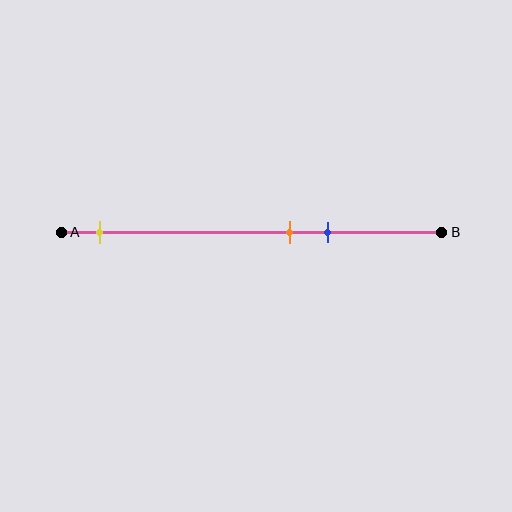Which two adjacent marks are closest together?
The orange and blue marks are the closest adjacent pair.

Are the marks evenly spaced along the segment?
No, the marks are not evenly spaced.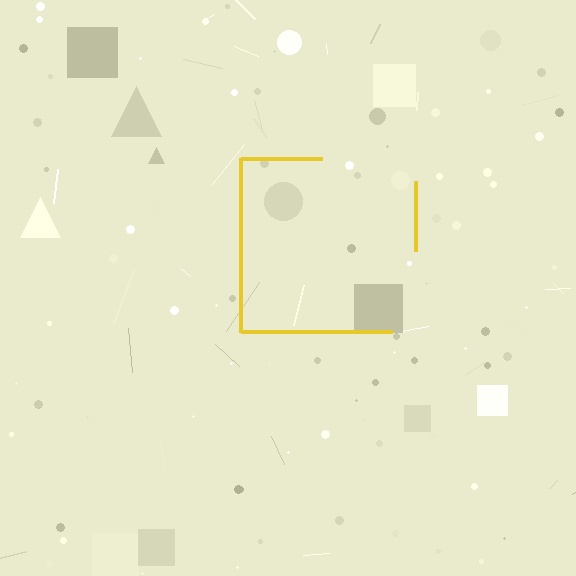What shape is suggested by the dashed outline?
The dashed outline suggests a square.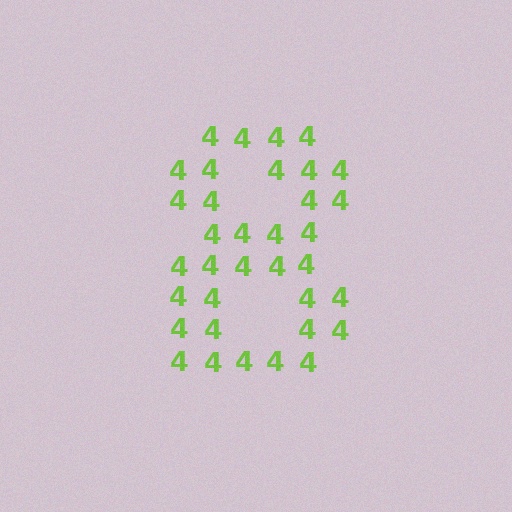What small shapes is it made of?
It is made of small digit 4's.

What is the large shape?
The large shape is the digit 8.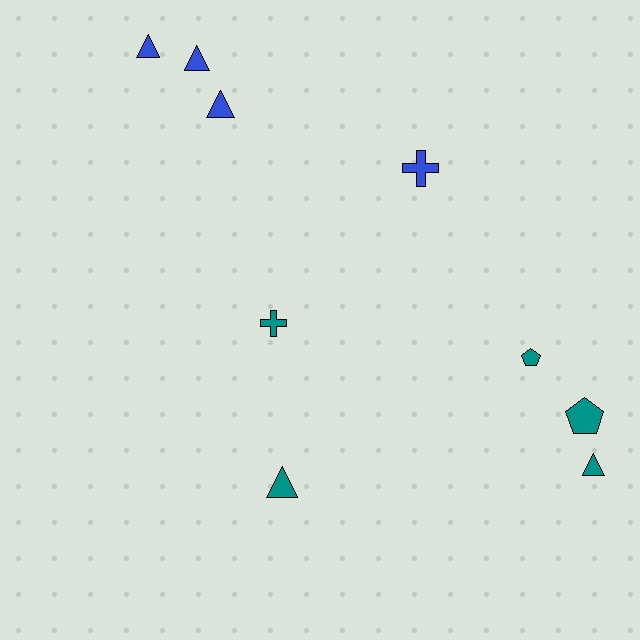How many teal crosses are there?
There is 1 teal cross.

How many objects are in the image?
There are 9 objects.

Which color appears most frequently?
Teal, with 5 objects.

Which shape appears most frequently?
Triangle, with 5 objects.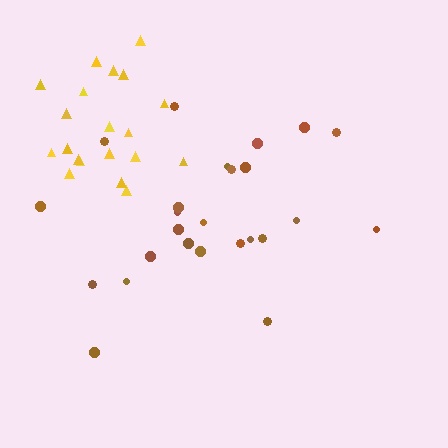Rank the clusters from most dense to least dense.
yellow, brown.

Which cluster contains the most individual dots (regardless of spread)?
Brown (26).